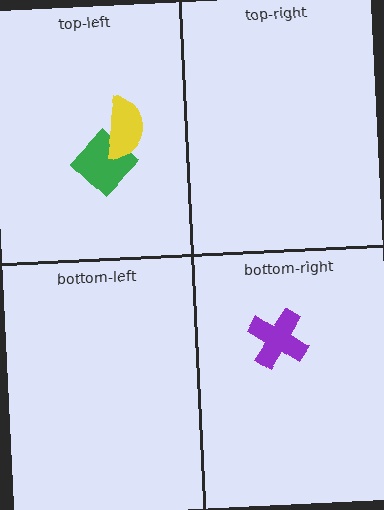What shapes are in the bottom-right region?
The purple cross.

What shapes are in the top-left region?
The green diamond, the yellow semicircle.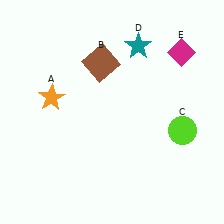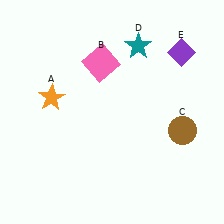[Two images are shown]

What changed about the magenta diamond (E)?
In Image 1, E is magenta. In Image 2, it changed to purple.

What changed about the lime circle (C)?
In Image 1, C is lime. In Image 2, it changed to brown.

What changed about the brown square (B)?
In Image 1, B is brown. In Image 2, it changed to pink.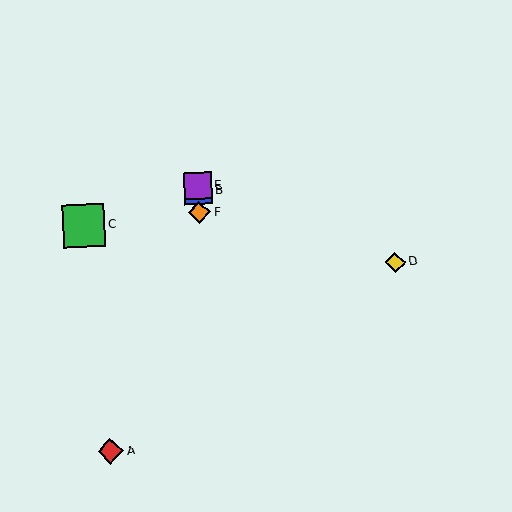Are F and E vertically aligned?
Yes, both are at x≈199.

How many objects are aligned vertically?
3 objects (B, E, F) are aligned vertically.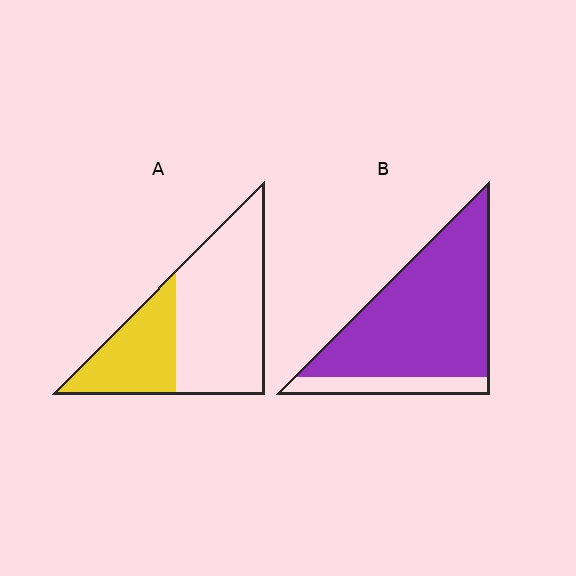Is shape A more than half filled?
No.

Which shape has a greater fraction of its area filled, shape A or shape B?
Shape B.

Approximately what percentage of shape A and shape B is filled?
A is approximately 35% and B is approximately 85%.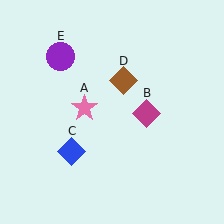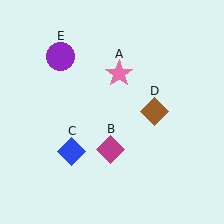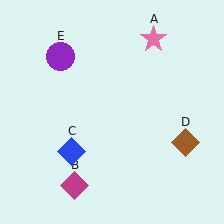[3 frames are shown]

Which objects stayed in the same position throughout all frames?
Blue diamond (object C) and purple circle (object E) remained stationary.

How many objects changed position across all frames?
3 objects changed position: pink star (object A), magenta diamond (object B), brown diamond (object D).